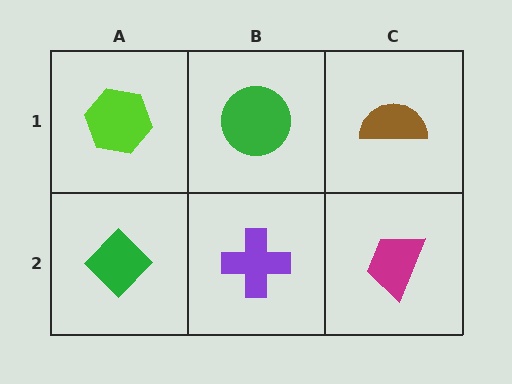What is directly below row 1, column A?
A green diamond.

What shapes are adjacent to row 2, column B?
A green circle (row 1, column B), a green diamond (row 2, column A), a magenta trapezoid (row 2, column C).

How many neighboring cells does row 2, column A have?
2.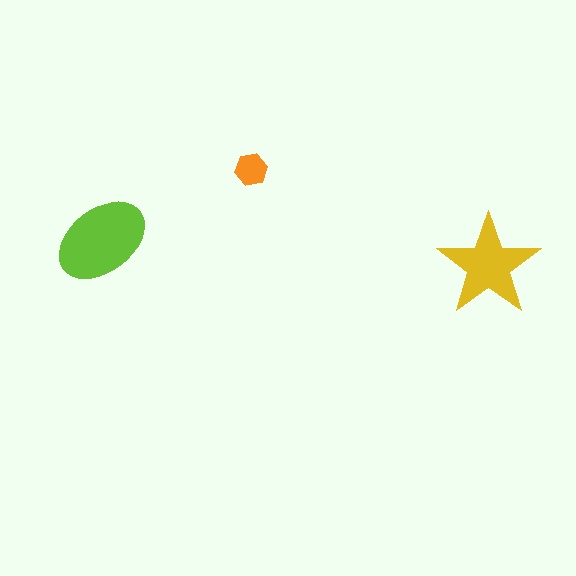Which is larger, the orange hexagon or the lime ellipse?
The lime ellipse.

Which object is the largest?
The lime ellipse.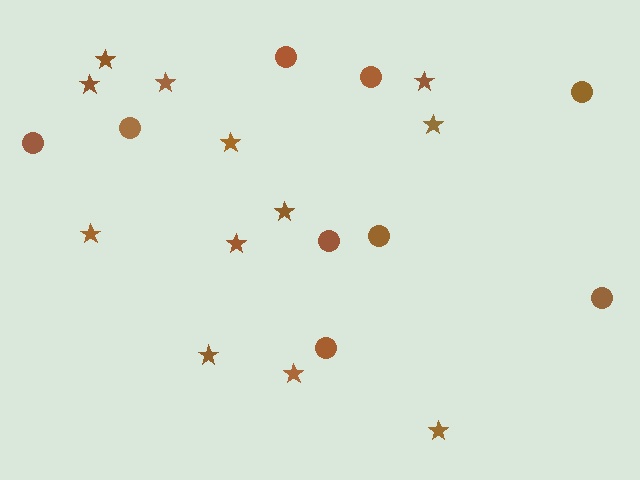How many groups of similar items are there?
There are 2 groups: one group of stars (12) and one group of circles (9).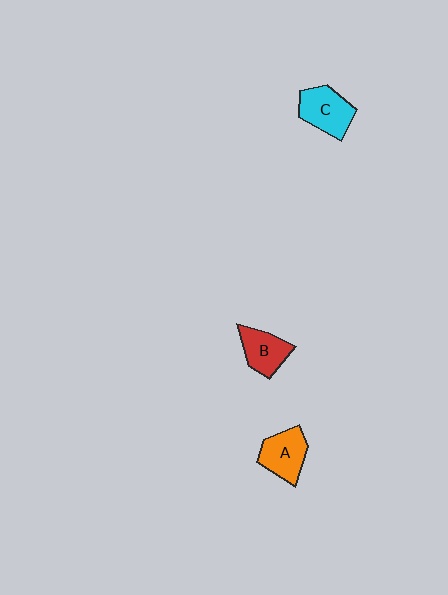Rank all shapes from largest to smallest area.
From largest to smallest: C (cyan), A (orange), B (red).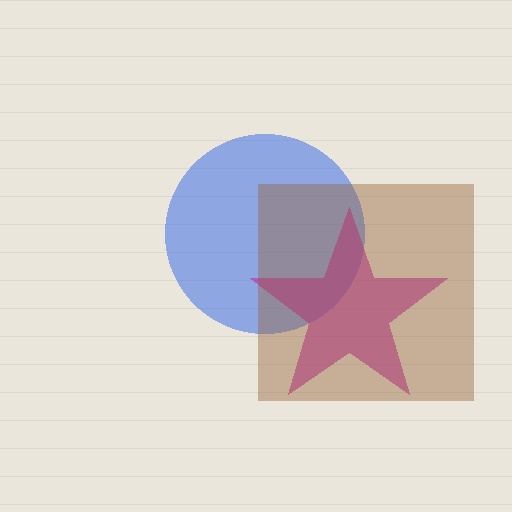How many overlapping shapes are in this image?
There are 3 overlapping shapes in the image.